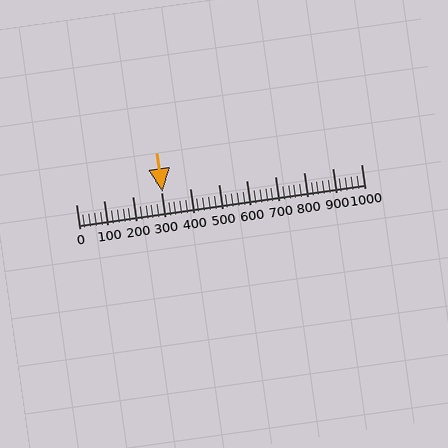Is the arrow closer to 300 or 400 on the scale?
The arrow is closer to 300.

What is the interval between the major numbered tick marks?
The major tick marks are spaced 100 units apart.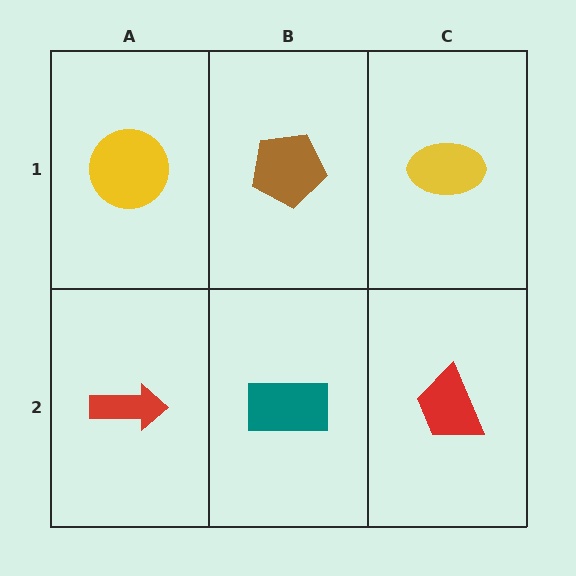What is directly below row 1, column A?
A red arrow.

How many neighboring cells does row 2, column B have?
3.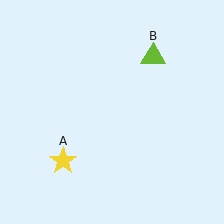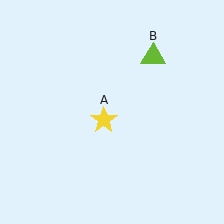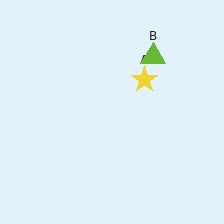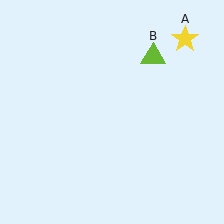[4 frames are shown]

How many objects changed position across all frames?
1 object changed position: yellow star (object A).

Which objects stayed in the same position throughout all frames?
Lime triangle (object B) remained stationary.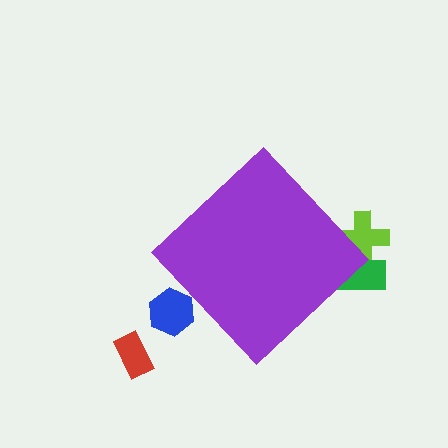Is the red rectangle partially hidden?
No, the red rectangle is fully visible.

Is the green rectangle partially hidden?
Yes, the green rectangle is partially hidden behind the purple diamond.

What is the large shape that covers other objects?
A purple diamond.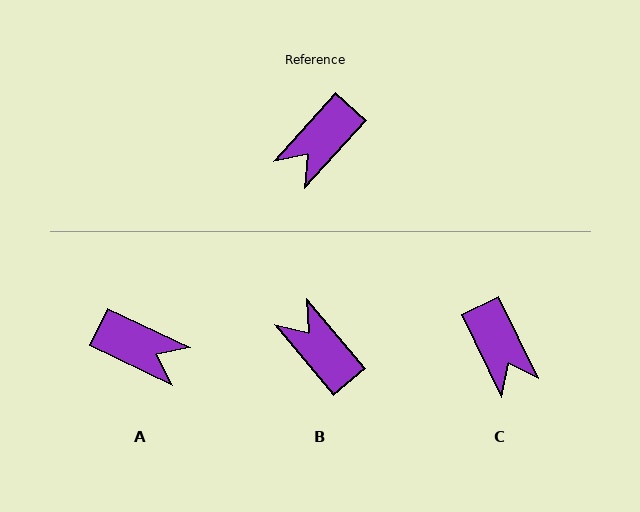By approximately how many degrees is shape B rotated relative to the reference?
Approximately 98 degrees clockwise.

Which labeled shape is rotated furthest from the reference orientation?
A, about 106 degrees away.